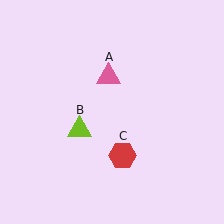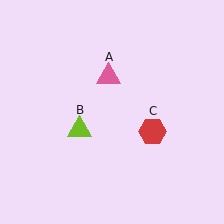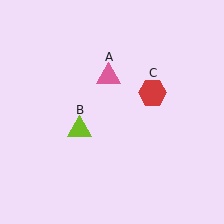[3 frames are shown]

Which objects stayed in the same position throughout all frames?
Pink triangle (object A) and lime triangle (object B) remained stationary.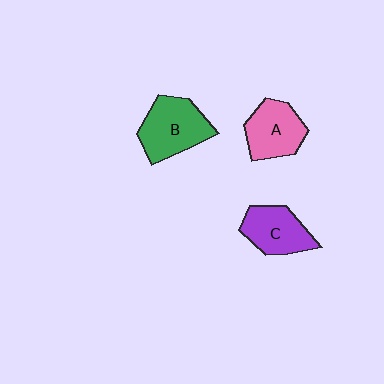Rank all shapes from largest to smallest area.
From largest to smallest: B (green), A (pink), C (purple).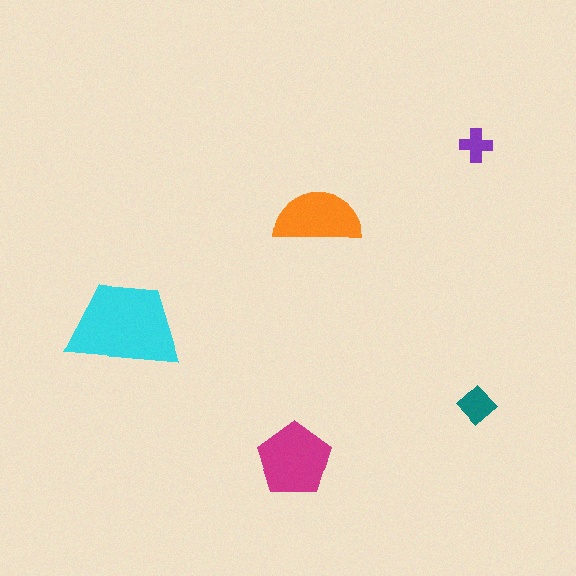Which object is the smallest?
The purple cross.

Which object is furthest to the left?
The cyan trapezoid is leftmost.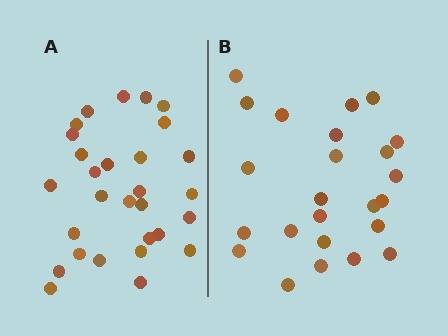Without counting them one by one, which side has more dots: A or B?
Region A (the left region) has more dots.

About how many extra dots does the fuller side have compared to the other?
Region A has about 5 more dots than region B.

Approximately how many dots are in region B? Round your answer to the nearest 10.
About 20 dots. (The exact count is 24, which rounds to 20.)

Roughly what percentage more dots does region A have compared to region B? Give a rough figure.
About 20% more.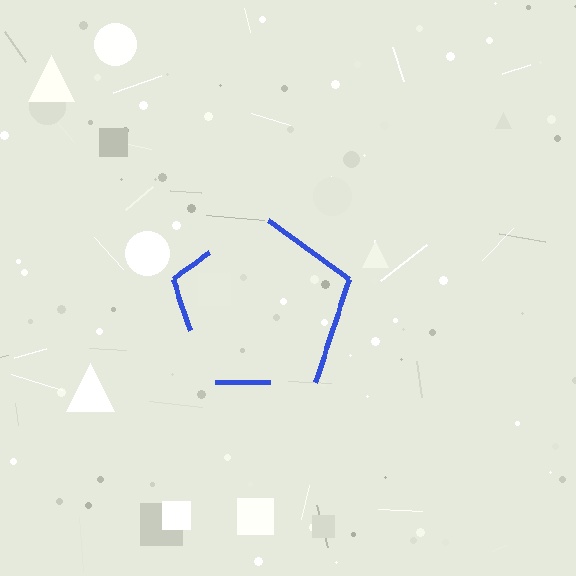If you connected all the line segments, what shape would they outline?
They would outline a pentagon.